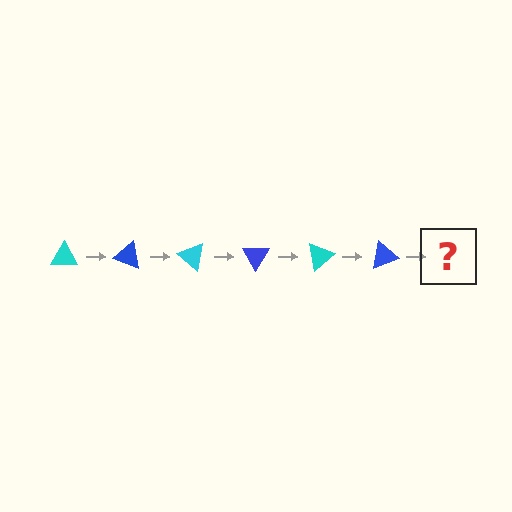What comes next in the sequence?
The next element should be a cyan triangle, rotated 120 degrees from the start.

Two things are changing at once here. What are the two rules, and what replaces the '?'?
The two rules are that it rotates 20 degrees each step and the color cycles through cyan and blue. The '?' should be a cyan triangle, rotated 120 degrees from the start.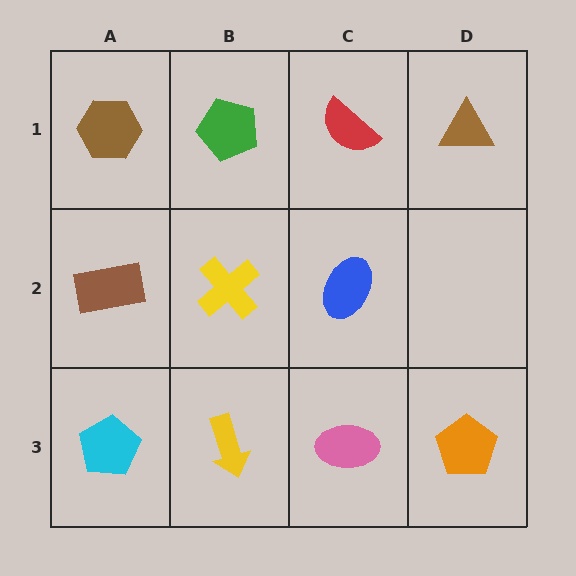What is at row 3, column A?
A cyan pentagon.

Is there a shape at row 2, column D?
No, that cell is empty.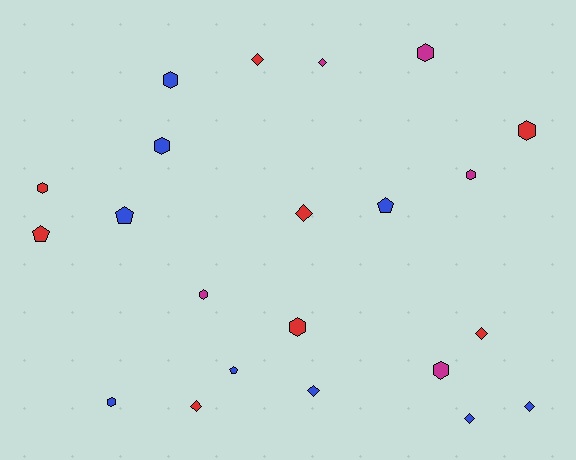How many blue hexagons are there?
There are 3 blue hexagons.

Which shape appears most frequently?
Hexagon, with 10 objects.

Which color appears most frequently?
Blue, with 9 objects.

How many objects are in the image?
There are 22 objects.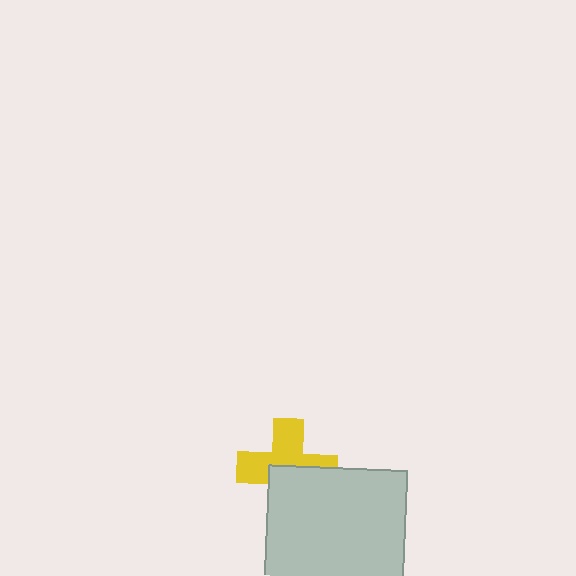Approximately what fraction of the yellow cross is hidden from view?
Roughly 45% of the yellow cross is hidden behind the light gray square.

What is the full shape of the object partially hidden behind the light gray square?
The partially hidden object is a yellow cross.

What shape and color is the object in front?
The object in front is a light gray square.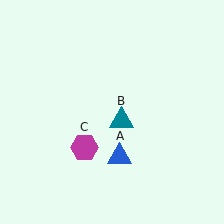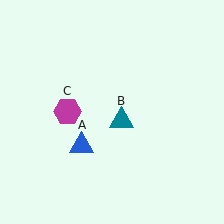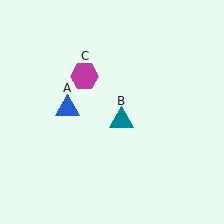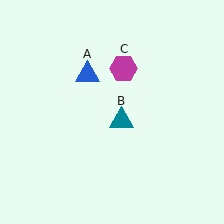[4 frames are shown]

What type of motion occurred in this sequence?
The blue triangle (object A), magenta hexagon (object C) rotated clockwise around the center of the scene.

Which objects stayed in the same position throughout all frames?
Teal triangle (object B) remained stationary.